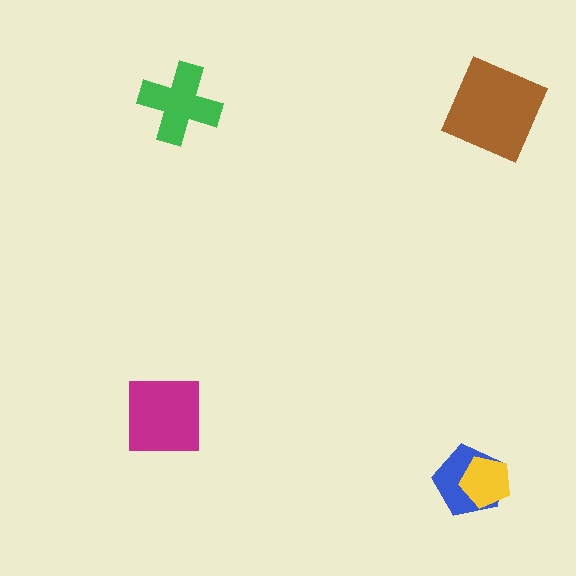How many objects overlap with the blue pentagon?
1 object overlaps with the blue pentagon.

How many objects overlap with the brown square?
0 objects overlap with the brown square.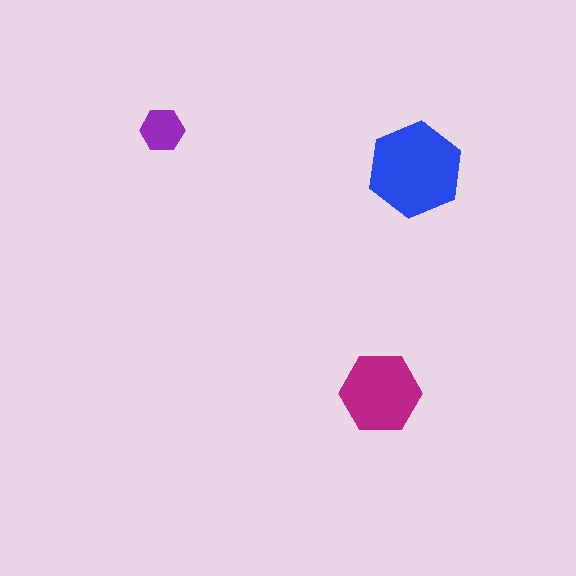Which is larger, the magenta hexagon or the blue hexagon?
The blue one.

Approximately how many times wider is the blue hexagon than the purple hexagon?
About 2 times wider.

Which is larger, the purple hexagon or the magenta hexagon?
The magenta one.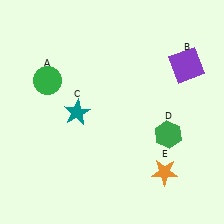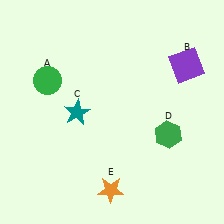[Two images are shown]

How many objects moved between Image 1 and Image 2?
1 object moved between the two images.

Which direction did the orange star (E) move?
The orange star (E) moved left.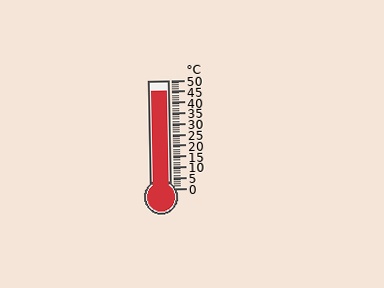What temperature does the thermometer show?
The thermometer shows approximately 45°C.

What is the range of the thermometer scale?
The thermometer scale ranges from 0°C to 50°C.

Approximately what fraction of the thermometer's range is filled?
The thermometer is filled to approximately 90% of its range.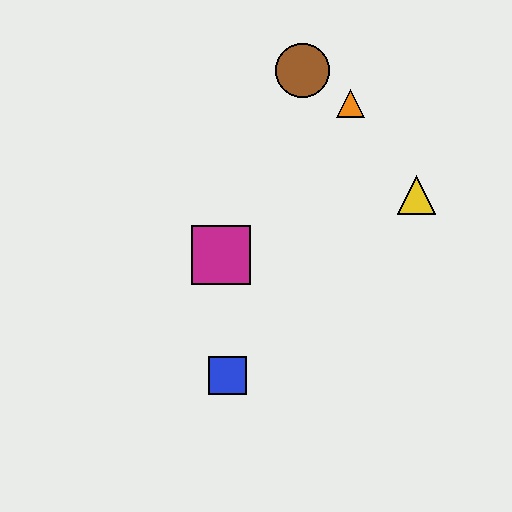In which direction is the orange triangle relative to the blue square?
The orange triangle is above the blue square.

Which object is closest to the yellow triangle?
The orange triangle is closest to the yellow triangle.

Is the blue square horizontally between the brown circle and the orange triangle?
No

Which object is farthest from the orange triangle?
The blue square is farthest from the orange triangle.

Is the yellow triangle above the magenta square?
Yes